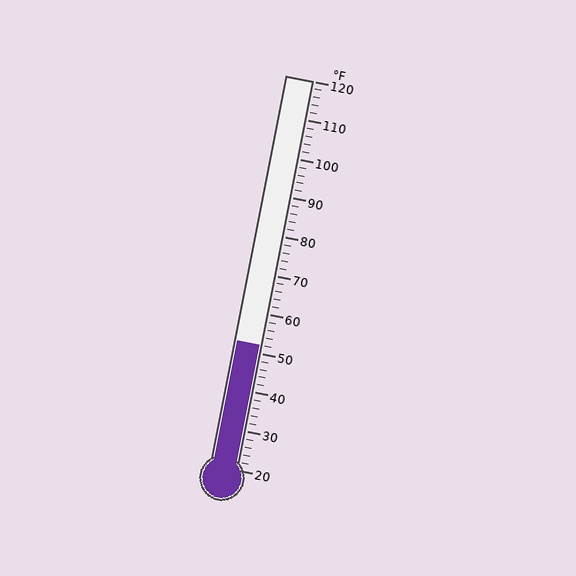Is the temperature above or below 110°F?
The temperature is below 110°F.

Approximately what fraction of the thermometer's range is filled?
The thermometer is filled to approximately 30% of its range.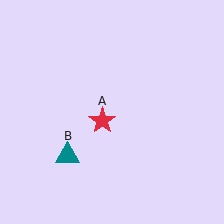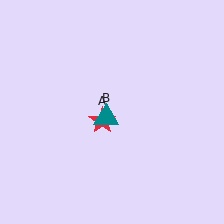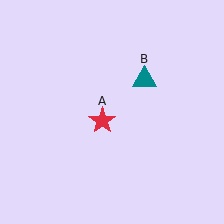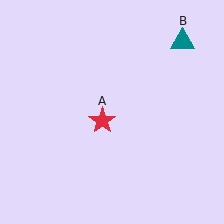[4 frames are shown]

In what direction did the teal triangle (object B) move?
The teal triangle (object B) moved up and to the right.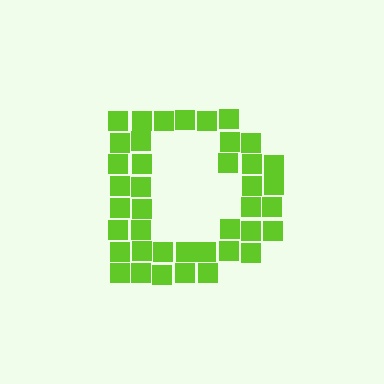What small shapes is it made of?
It is made of small squares.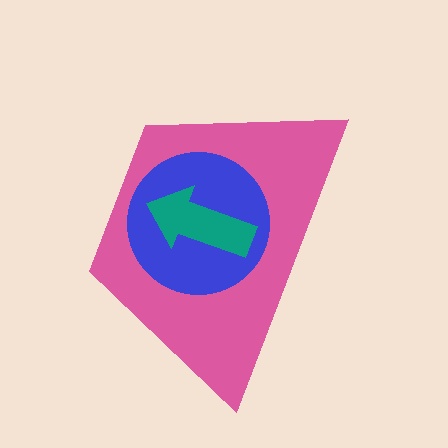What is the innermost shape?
The teal arrow.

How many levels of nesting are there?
3.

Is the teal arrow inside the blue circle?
Yes.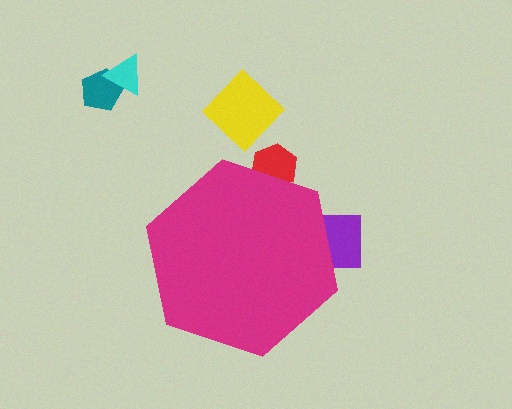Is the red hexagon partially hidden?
Yes, the red hexagon is partially hidden behind the magenta hexagon.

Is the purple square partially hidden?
Yes, the purple square is partially hidden behind the magenta hexagon.